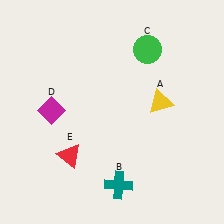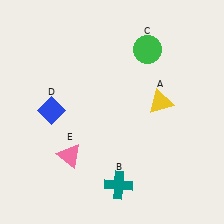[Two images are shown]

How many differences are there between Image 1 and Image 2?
There are 2 differences between the two images.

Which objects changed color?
D changed from magenta to blue. E changed from red to pink.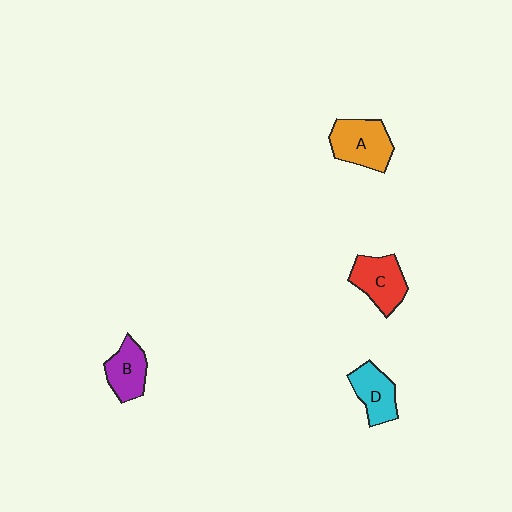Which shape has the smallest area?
Shape B (purple).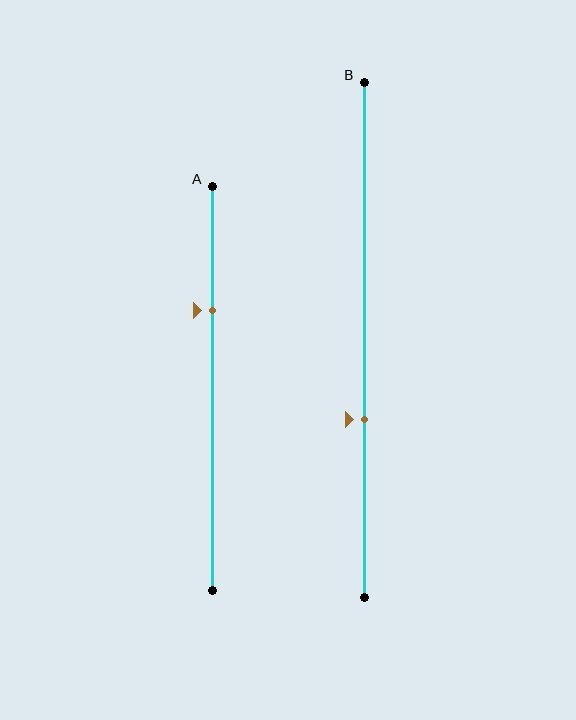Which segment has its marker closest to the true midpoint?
Segment B has its marker closest to the true midpoint.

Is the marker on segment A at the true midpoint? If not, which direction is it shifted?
No, the marker on segment A is shifted upward by about 19% of the segment length.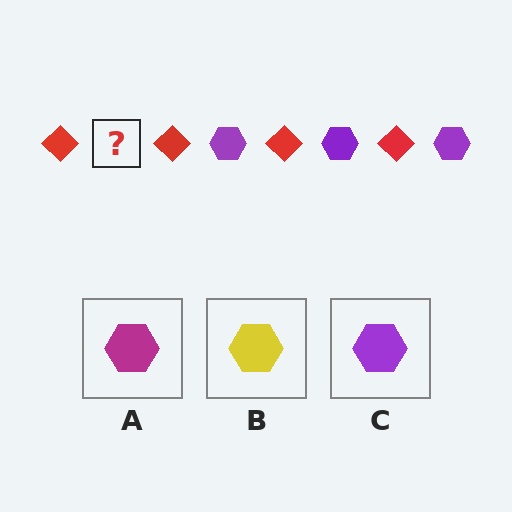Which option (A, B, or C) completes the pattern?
C.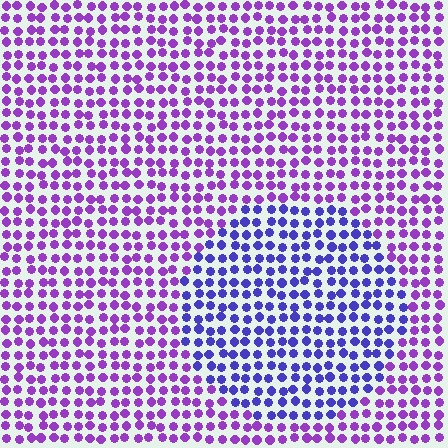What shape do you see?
I see a circle.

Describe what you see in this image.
The image is filled with small purple elements in a uniform arrangement. A circle-shaped region is visible where the elements are tinted to a slightly different hue, forming a subtle color boundary.